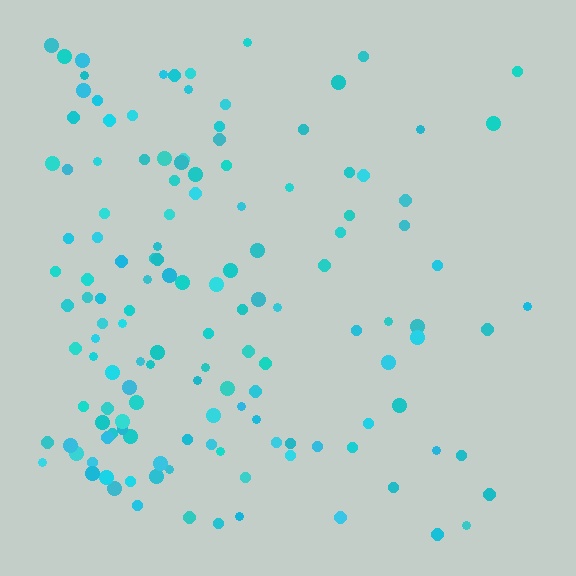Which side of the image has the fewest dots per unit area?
The right.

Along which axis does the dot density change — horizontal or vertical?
Horizontal.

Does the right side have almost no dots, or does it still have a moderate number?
Still a moderate number, just noticeably fewer than the left.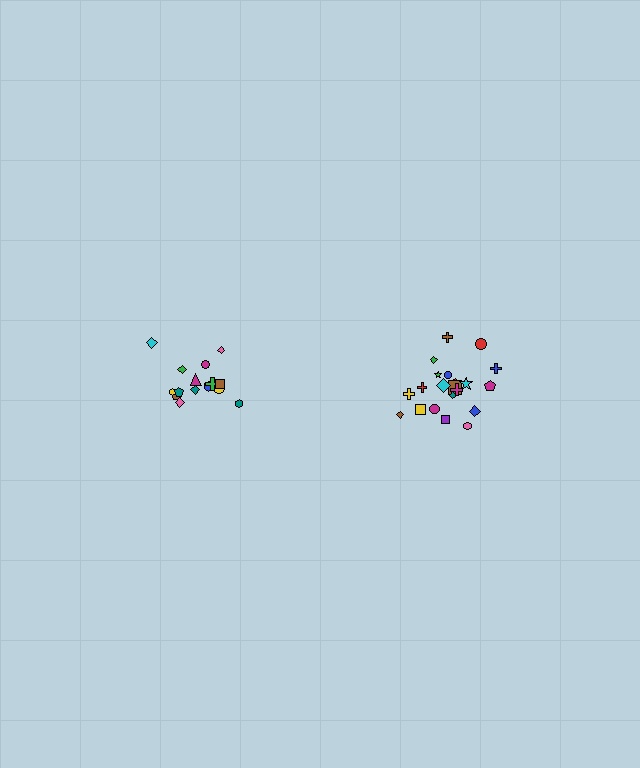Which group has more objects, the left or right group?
The right group.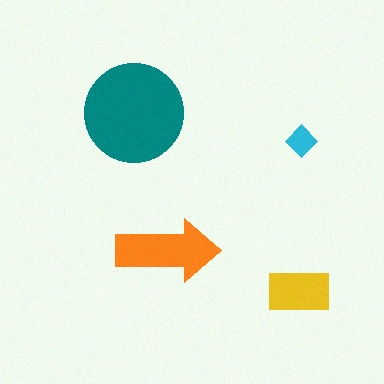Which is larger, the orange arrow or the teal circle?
The teal circle.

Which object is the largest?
The teal circle.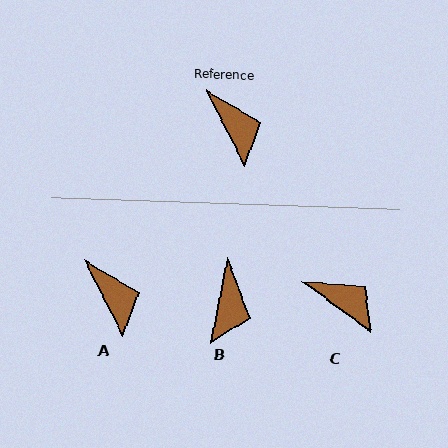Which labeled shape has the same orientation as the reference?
A.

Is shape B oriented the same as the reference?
No, it is off by about 38 degrees.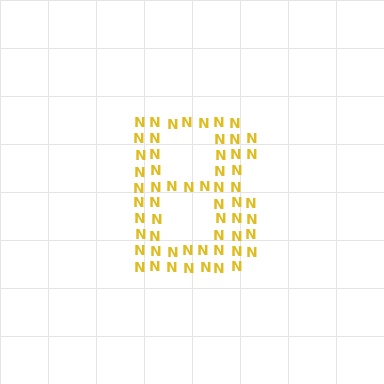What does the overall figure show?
The overall figure shows the letter B.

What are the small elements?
The small elements are letter N's.